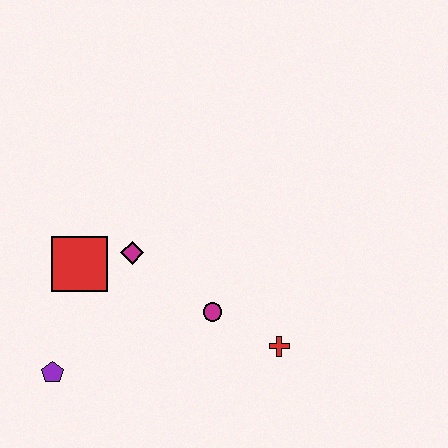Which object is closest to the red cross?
The magenta circle is closest to the red cross.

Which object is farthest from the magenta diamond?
The red cross is farthest from the magenta diamond.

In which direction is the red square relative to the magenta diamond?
The red square is to the left of the magenta diamond.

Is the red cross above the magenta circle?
No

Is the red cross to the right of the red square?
Yes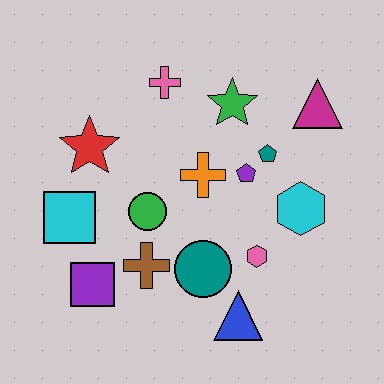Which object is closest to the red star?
The cyan square is closest to the red star.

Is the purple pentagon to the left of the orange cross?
No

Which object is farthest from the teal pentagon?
The purple square is farthest from the teal pentagon.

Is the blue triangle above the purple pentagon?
No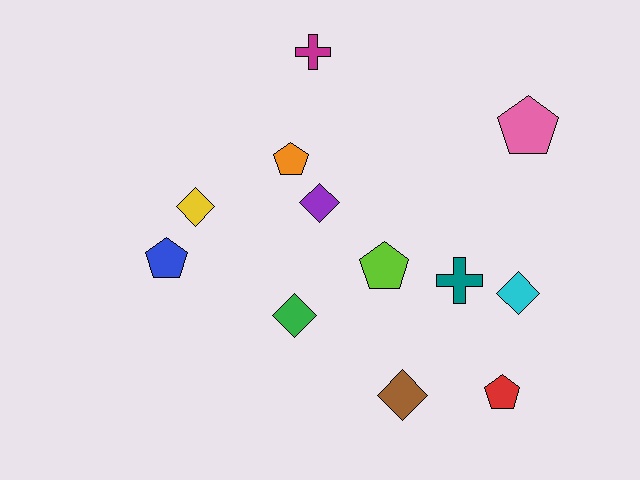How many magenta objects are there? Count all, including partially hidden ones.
There is 1 magenta object.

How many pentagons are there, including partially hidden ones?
There are 5 pentagons.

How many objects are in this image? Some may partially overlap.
There are 12 objects.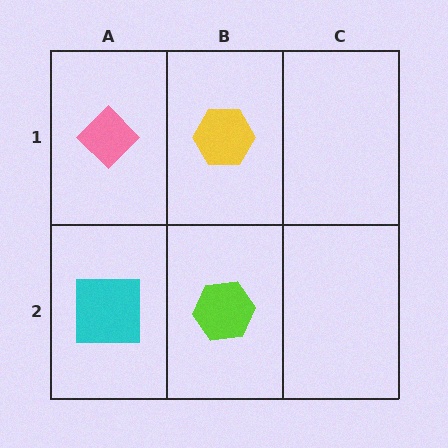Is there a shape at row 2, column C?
No, that cell is empty.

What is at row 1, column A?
A pink diamond.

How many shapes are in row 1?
2 shapes.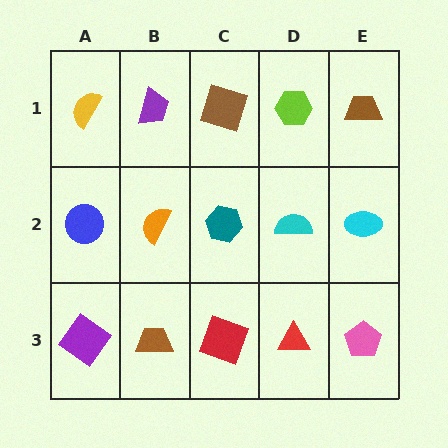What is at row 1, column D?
A lime hexagon.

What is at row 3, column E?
A pink pentagon.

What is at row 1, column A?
A yellow semicircle.